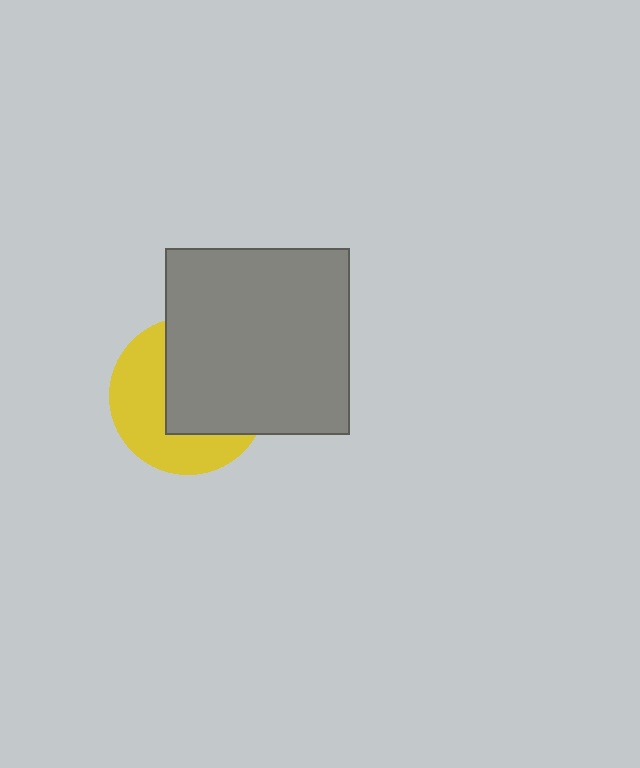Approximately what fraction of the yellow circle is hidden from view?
Roughly 54% of the yellow circle is hidden behind the gray rectangle.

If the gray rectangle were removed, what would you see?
You would see the complete yellow circle.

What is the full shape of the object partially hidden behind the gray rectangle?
The partially hidden object is a yellow circle.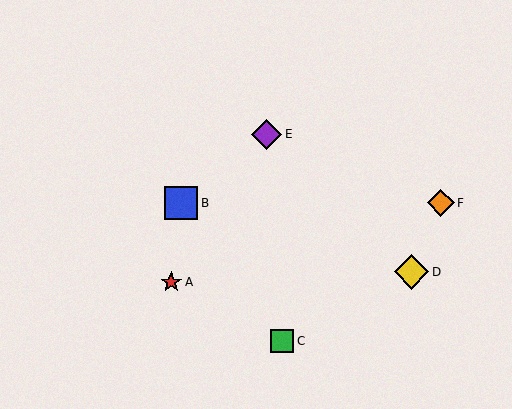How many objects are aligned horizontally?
2 objects (B, F) are aligned horizontally.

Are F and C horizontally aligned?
No, F is at y≈203 and C is at y≈341.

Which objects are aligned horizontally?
Objects B, F are aligned horizontally.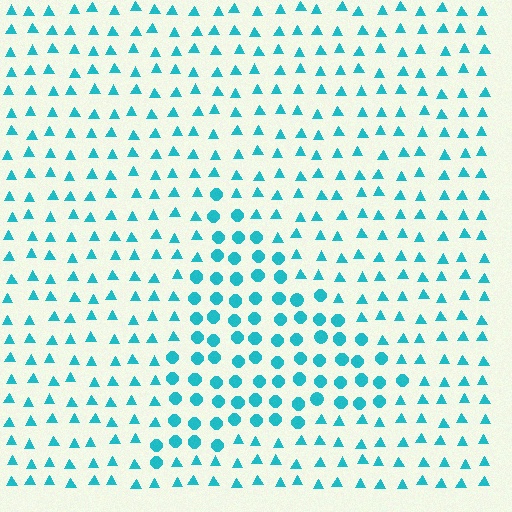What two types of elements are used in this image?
The image uses circles inside the triangle region and triangles outside it.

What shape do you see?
I see a triangle.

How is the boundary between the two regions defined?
The boundary is defined by a change in element shape: circles inside vs. triangles outside. All elements share the same color and spacing.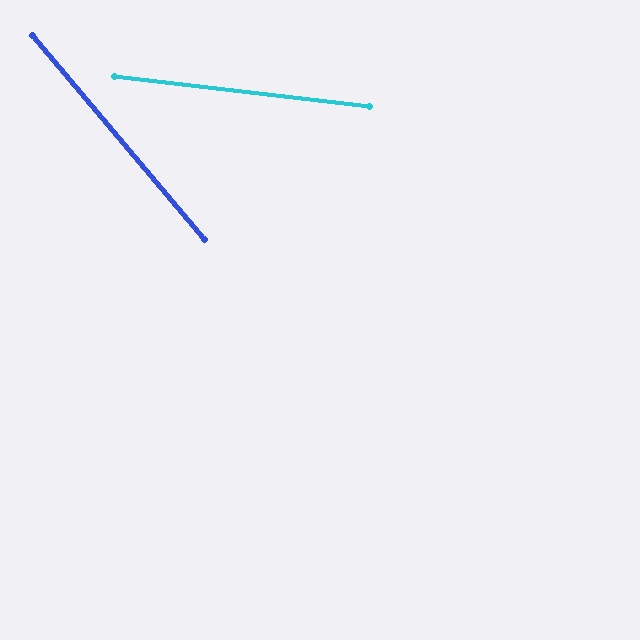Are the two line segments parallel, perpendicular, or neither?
Neither parallel nor perpendicular — they differ by about 43°.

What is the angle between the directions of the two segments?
Approximately 43 degrees.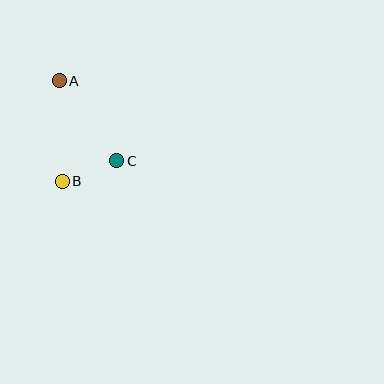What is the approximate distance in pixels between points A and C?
The distance between A and C is approximately 98 pixels.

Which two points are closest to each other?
Points B and C are closest to each other.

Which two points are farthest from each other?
Points A and B are farthest from each other.